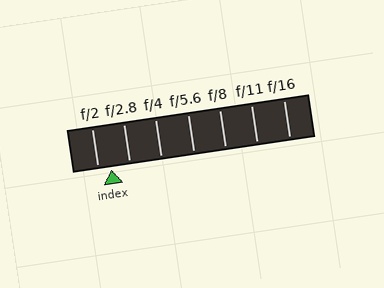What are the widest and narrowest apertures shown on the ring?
The widest aperture shown is f/2 and the narrowest is f/16.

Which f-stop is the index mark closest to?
The index mark is closest to f/2.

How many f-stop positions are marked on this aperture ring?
There are 7 f-stop positions marked.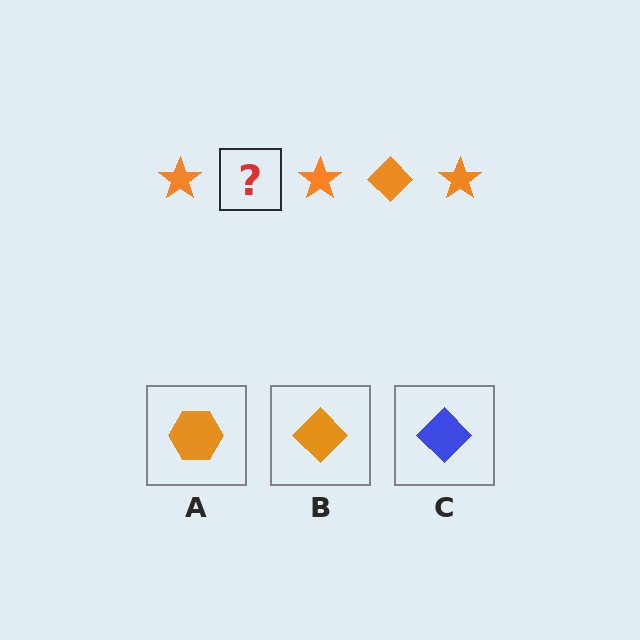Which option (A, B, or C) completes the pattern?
B.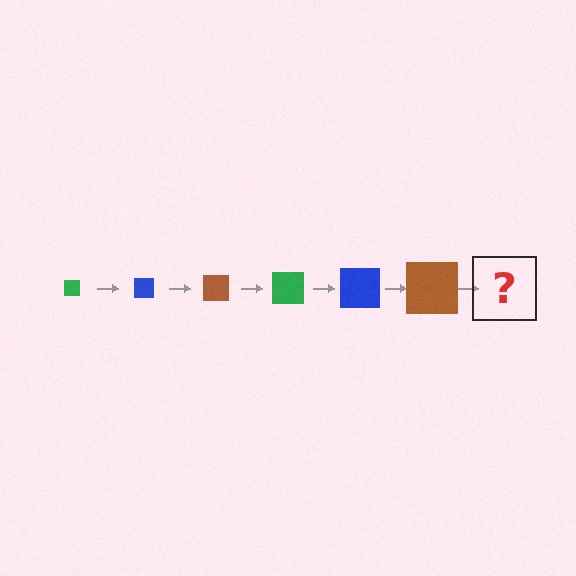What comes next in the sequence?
The next element should be a green square, larger than the previous one.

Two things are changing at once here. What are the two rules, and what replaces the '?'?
The two rules are that the square grows larger each step and the color cycles through green, blue, and brown. The '?' should be a green square, larger than the previous one.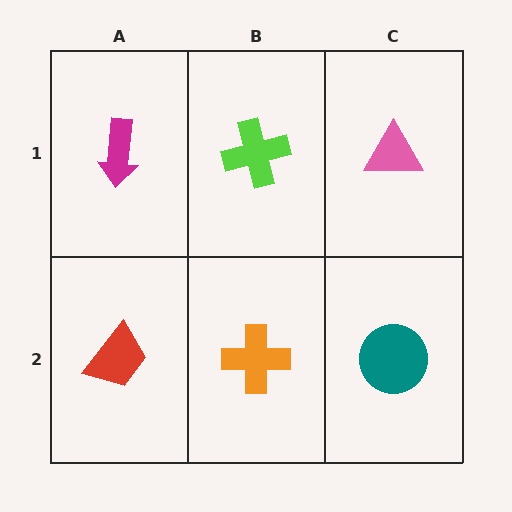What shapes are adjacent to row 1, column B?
An orange cross (row 2, column B), a magenta arrow (row 1, column A), a pink triangle (row 1, column C).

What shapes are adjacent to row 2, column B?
A lime cross (row 1, column B), a red trapezoid (row 2, column A), a teal circle (row 2, column C).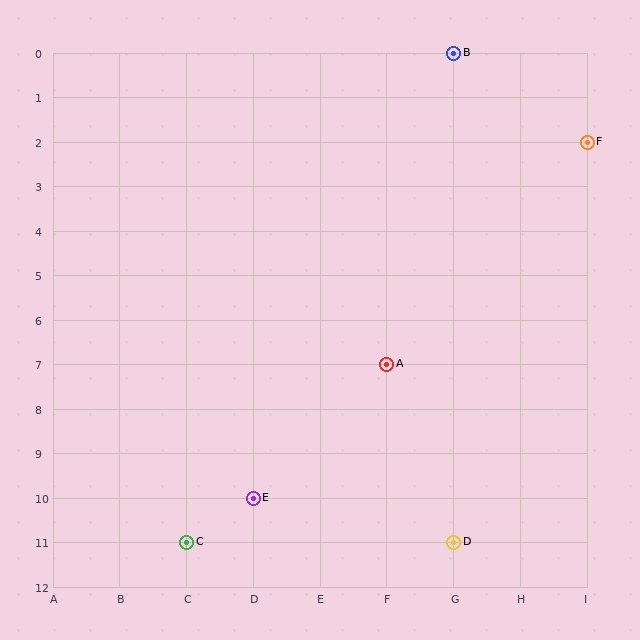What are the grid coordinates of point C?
Point C is at grid coordinates (C, 11).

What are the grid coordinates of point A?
Point A is at grid coordinates (F, 7).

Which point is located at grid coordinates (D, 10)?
Point E is at (D, 10).